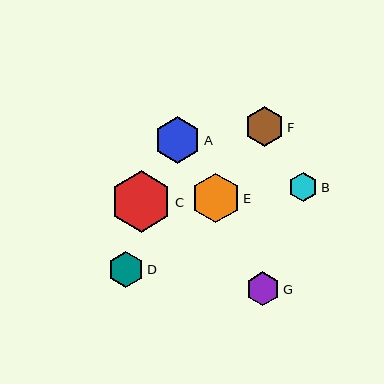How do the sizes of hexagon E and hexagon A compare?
Hexagon E and hexagon A are approximately the same size.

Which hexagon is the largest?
Hexagon C is the largest with a size of approximately 62 pixels.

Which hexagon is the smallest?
Hexagon B is the smallest with a size of approximately 29 pixels.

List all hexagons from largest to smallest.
From largest to smallest: C, E, A, F, D, G, B.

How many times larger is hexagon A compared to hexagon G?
Hexagon A is approximately 1.4 times the size of hexagon G.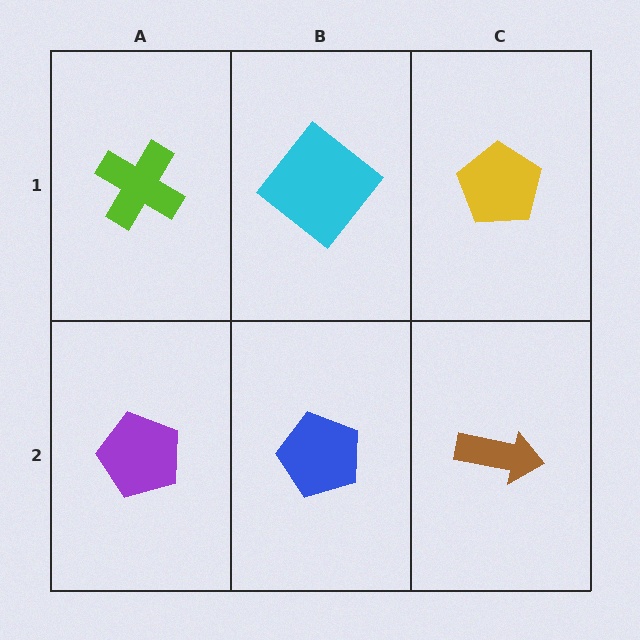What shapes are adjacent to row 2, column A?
A lime cross (row 1, column A), a blue pentagon (row 2, column B).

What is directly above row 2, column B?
A cyan diamond.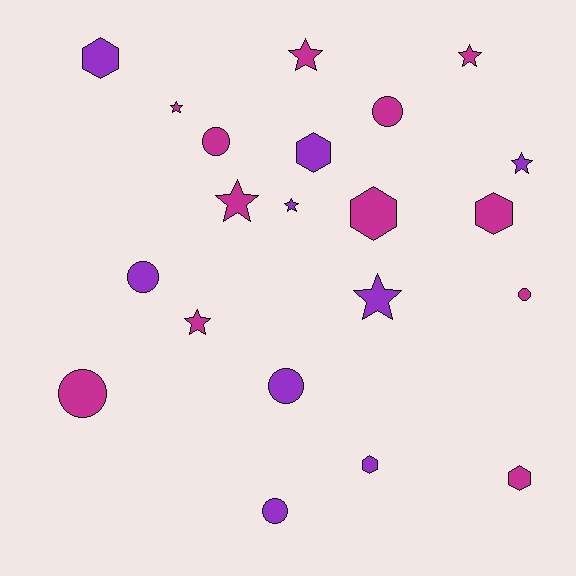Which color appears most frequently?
Magenta, with 12 objects.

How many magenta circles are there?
There are 4 magenta circles.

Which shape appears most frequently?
Star, with 8 objects.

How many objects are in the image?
There are 21 objects.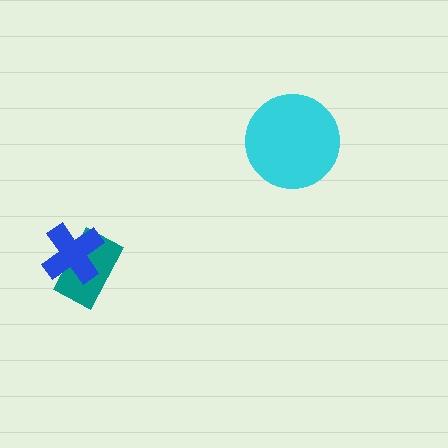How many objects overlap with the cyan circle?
0 objects overlap with the cyan circle.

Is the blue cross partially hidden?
No, no other shape covers it.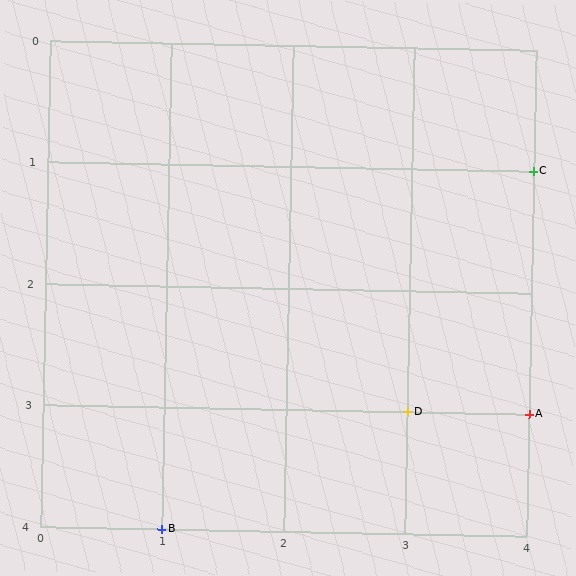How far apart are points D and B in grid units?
Points D and B are 2 columns and 1 row apart (about 2.2 grid units diagonally).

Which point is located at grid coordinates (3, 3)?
Point D is at (3, 3).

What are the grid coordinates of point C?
Point C is at grid coordinates (4, 1).